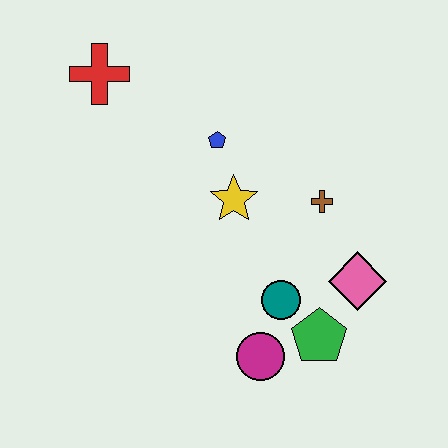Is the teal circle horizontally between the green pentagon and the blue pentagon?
Yes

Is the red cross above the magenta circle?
Yes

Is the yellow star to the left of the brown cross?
Yes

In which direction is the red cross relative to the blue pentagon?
The red cross is to the left of the blue pentagon.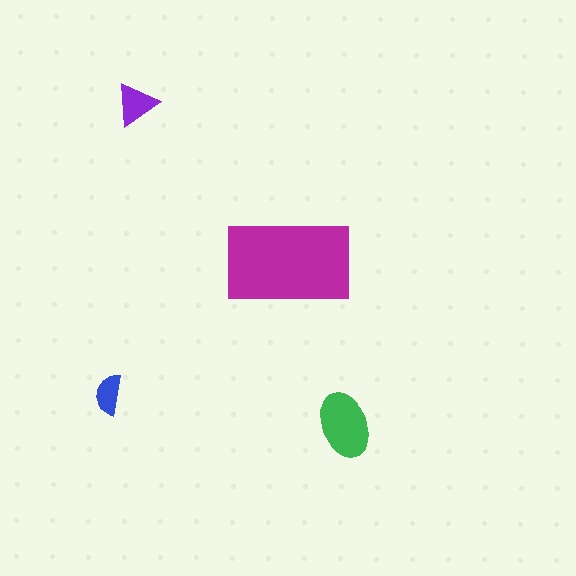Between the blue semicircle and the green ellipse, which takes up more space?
The green ellipse.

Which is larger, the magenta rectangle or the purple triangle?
The magenta rectangle.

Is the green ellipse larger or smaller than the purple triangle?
Larger.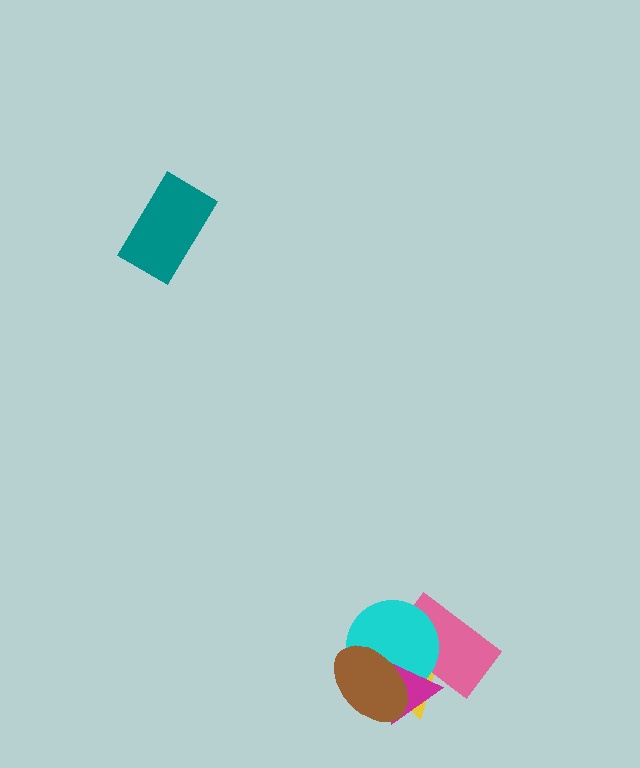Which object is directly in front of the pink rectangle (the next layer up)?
The cyan circle is directly in front of the pink rectangle.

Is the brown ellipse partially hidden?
No, no other shape covers it.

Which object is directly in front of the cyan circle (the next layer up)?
The magenta triangle is directly in front of the cyan circle.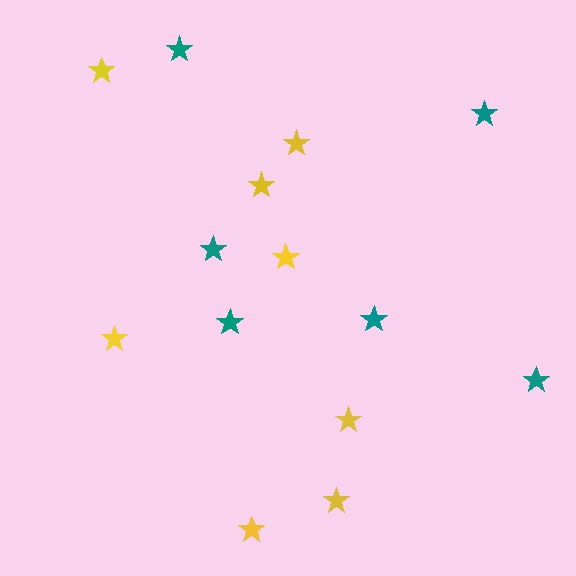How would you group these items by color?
There are 2 groups: one group of yellow stars (8) and one group of teal stars (6).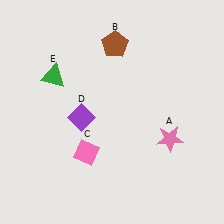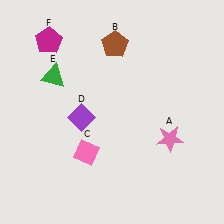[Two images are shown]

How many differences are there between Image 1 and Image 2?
There is 1 difference between the two images.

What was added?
A magenta pentagon (F) was added in Image 2.